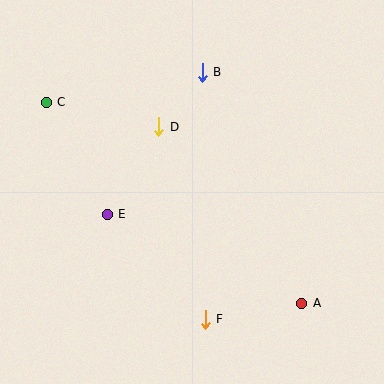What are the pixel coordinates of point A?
Point A is at (302, 303).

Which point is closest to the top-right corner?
Point B is closest to the top-right corner.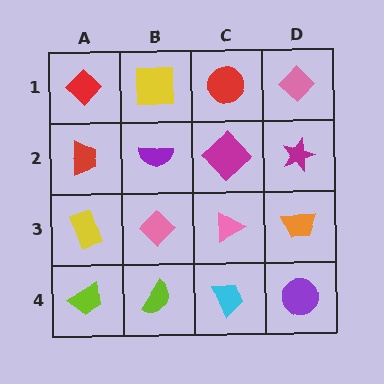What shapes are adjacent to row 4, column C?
A pink triangle (row 3, column C), a lime semicircle (row 4, column B), a purple circle (row 4, column D).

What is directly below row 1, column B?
A purple semicircle.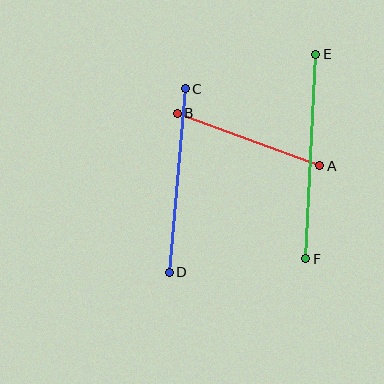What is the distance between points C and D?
The distance is approximately 184 pixels.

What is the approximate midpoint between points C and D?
The midpoint is at approximately (177, 181) pixels.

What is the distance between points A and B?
The distance is approximately 152 pixels.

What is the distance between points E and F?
The distance is approximately 205 pixels.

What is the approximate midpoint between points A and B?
The midpoint is at approximately (248, 139) pixels.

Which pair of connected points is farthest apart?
Points E and F are farthest apart.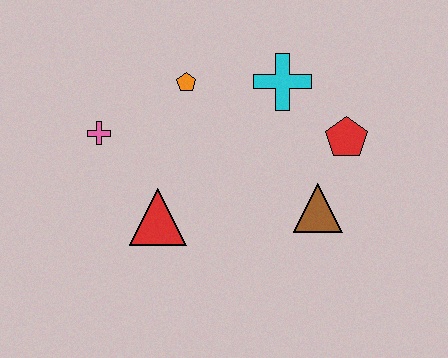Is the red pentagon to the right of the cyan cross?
Yes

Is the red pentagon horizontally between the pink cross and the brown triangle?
No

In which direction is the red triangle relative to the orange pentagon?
The red triangle is below the orange pentagon.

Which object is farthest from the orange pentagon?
The brown triangle is farthest from the orange pentagon.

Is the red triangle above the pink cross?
No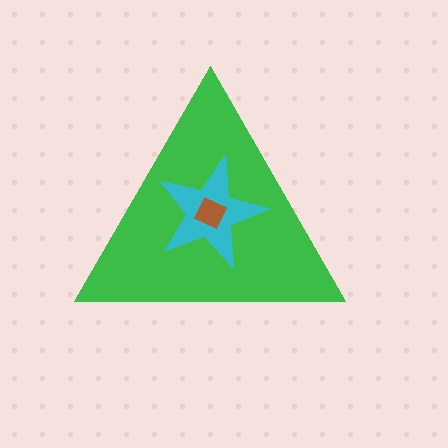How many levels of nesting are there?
3.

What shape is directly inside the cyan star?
The brown square.